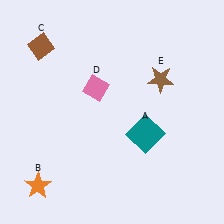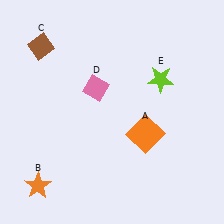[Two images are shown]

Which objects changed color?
A changed from teal to orange. E changed from brown to lime.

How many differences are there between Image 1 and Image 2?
There are 2 differences between the two images.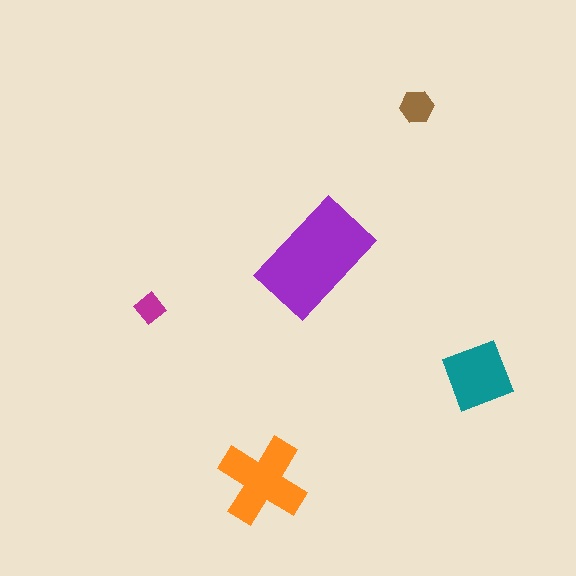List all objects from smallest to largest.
The magenta diamond, the brown hexagon, the teal square, the orange cross, the purple rectangle.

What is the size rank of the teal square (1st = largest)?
3rd.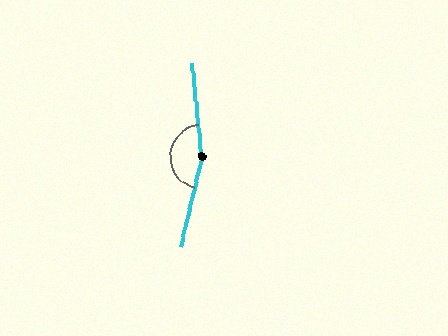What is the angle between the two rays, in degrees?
Approximately 161 degrees.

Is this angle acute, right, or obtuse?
It is obtuse.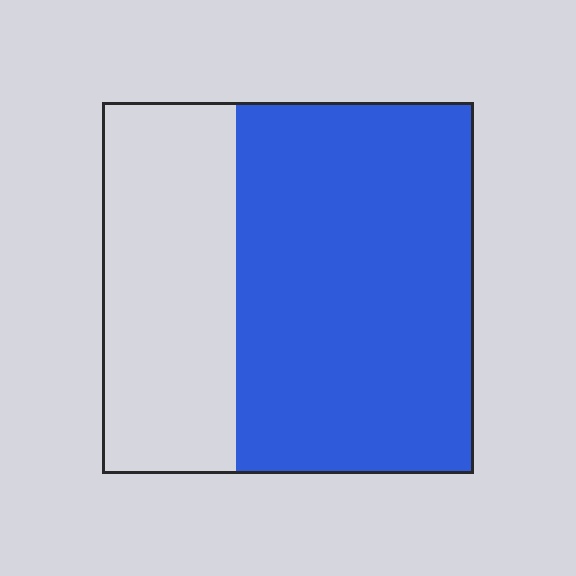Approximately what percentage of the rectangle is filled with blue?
Approximately 65%.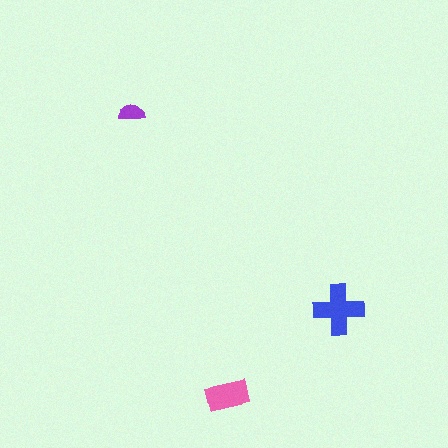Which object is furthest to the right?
The blue cross is rightmost.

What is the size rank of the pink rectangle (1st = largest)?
2nd.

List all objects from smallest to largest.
The purple semicircle, the pink rectangle, the blue cross.